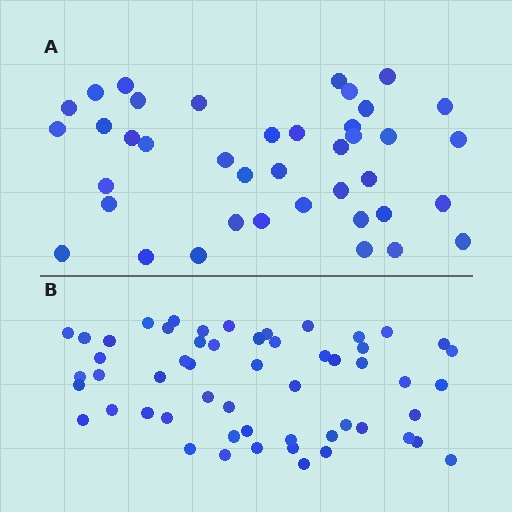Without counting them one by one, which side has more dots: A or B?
Region B (the bottom region) has more dots.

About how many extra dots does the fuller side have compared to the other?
Region B has approximately 15 more dots than region A.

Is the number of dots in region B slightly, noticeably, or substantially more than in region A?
Region B has noticeably more, but not dramatically so. The ratio is roughly 1.4 to 1.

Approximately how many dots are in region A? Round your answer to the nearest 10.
About 40 dots.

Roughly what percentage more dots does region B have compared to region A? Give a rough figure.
About 40% more.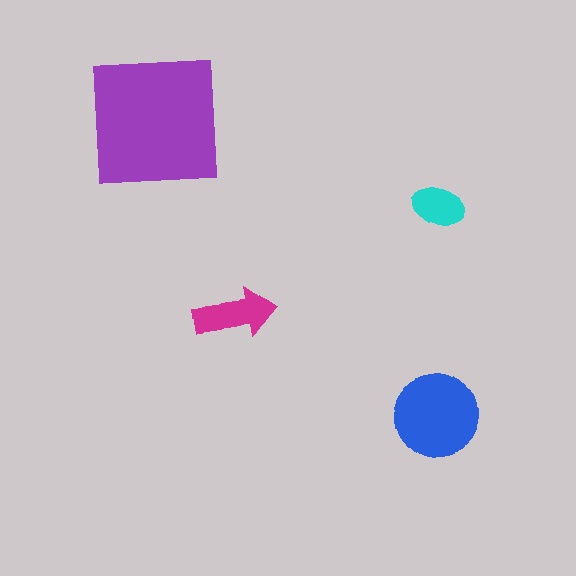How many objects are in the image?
There are 4 objects in the image.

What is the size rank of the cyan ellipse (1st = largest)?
4th.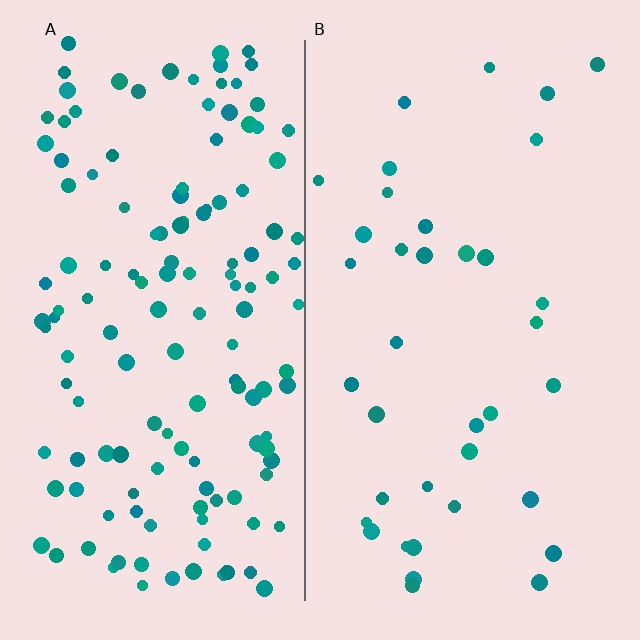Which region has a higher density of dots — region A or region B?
A (the left).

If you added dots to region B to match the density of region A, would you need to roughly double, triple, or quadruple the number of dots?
Approximately quadruple.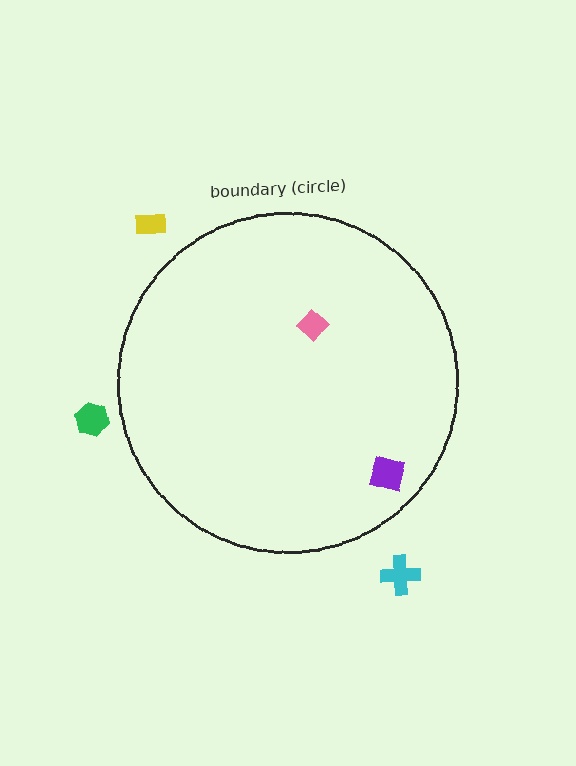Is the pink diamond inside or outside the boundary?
Inside.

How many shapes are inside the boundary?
2 inside, 3 outside.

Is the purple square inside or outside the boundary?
Inside.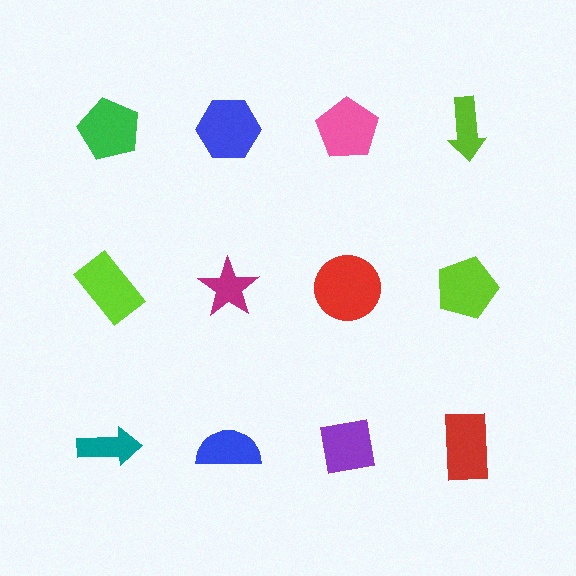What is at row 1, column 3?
A pink pentagon.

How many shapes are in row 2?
4 shapes.